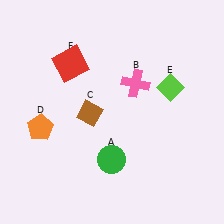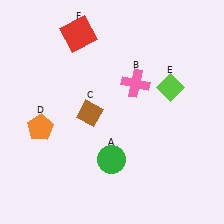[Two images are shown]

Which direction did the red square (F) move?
The red square (F) moved up.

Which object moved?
The red square (F) moved up.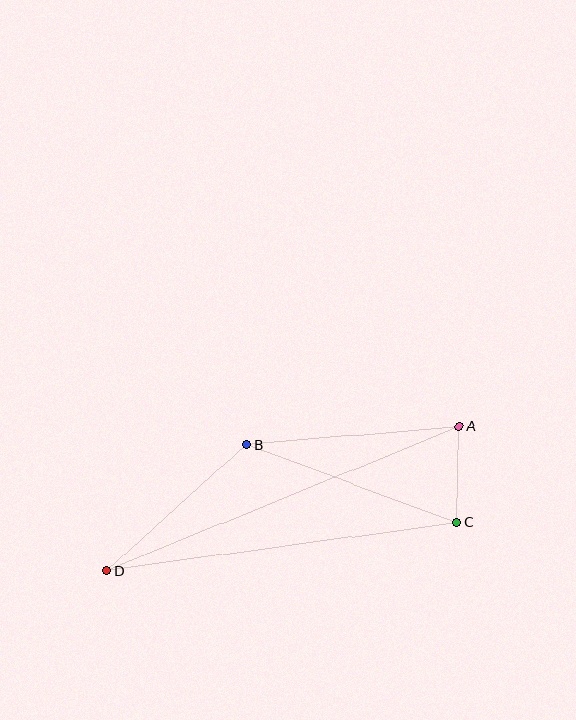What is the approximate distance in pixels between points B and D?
The distance between B and D is approximately 188 pixels.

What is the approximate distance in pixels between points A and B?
The distance between A and B is approximately 213 pixels.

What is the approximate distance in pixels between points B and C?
The distance between B and C is approximately 223 pixels.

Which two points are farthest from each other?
Points A and D are farthest from each other.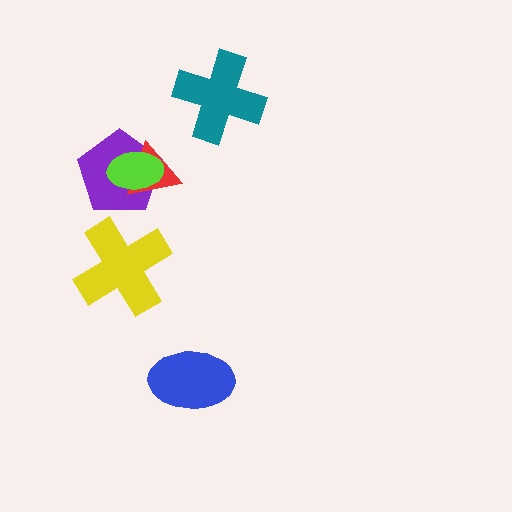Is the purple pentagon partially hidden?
Yes, it is partially covered by another shape.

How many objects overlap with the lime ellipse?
2 objects overlap with the lime ellipse.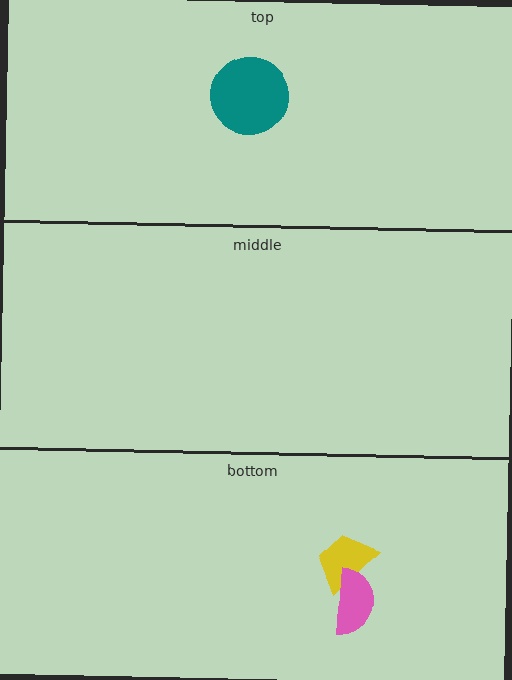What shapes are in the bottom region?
The yellow trapezoid, the pink semicircle.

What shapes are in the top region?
The teal circle.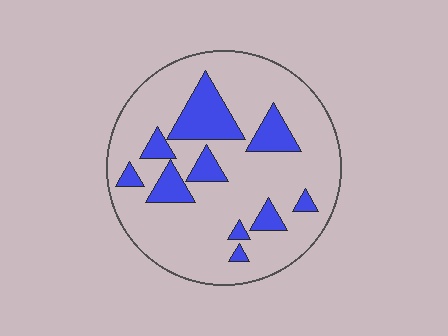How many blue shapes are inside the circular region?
10.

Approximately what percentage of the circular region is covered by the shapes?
Approximately 20%.